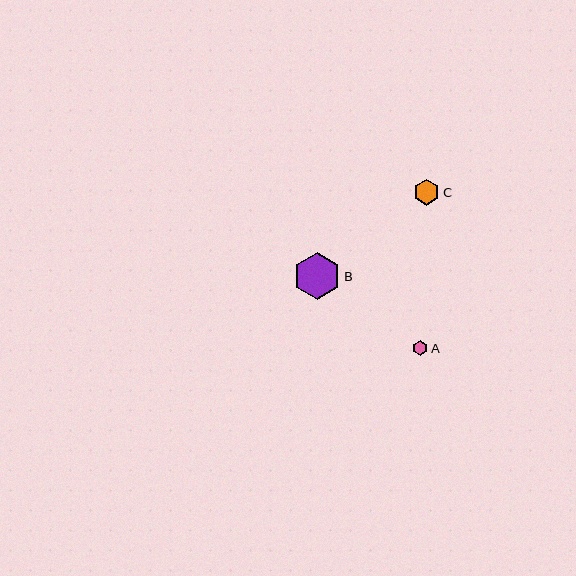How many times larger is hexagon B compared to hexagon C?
Hexagon B is approximately 1.8 times the size of hexagon C.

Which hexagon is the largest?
Hexagon B is the largest with a size of approximately 47 pixels.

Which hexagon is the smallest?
Hexagon A is the smallest with a size of approximately 16 pixels.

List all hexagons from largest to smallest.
From largest to smallest: B, C, A.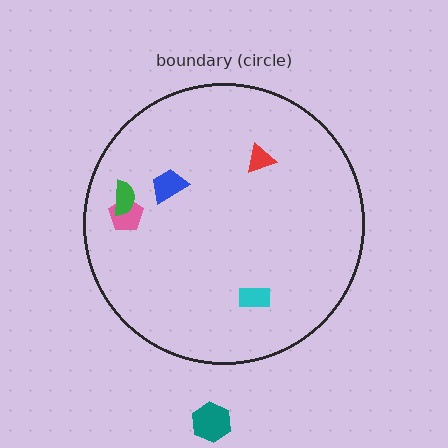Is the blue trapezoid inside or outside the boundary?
Inside.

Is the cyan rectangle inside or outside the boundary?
Inside.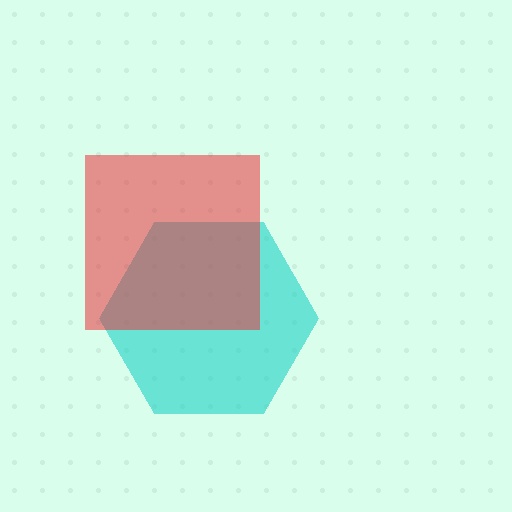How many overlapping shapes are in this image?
There are 2 overlapping shapes in the image.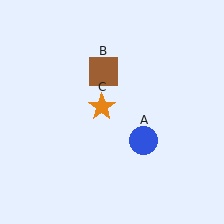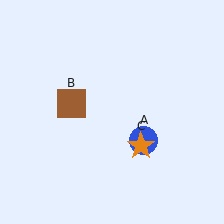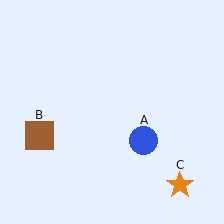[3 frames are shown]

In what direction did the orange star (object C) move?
The orange star (object C) moved down and to the right.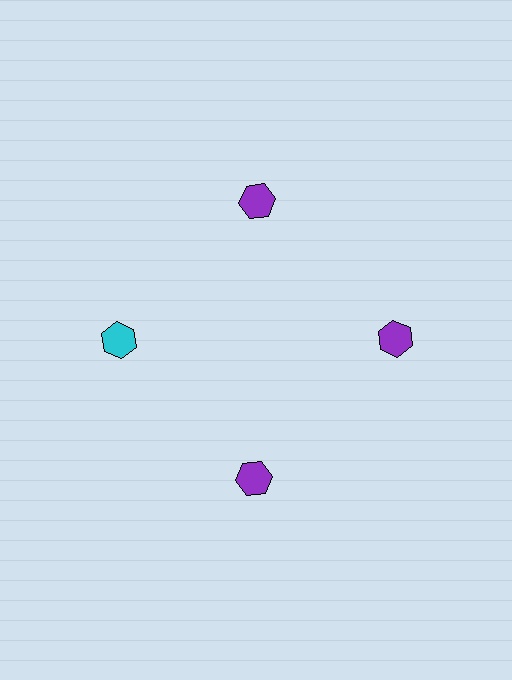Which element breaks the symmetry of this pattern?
The cyan hexagon at roughly the 9 o'clock position breaks the symmetry. All other shapes are purple hexagons.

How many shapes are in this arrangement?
There are 4 shapes arranged in a ring pattern.